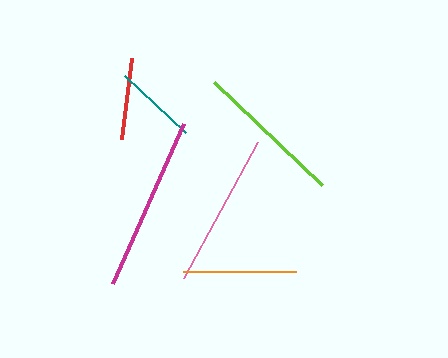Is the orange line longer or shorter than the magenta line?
The magenta line is longer than the orange line.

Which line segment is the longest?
The magenta line is the longest at approximately 175 pixels.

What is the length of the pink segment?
The pink segment is approximately 156 pixels long.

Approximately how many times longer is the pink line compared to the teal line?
The pink line is approximately 1.9 times the length of the teal line.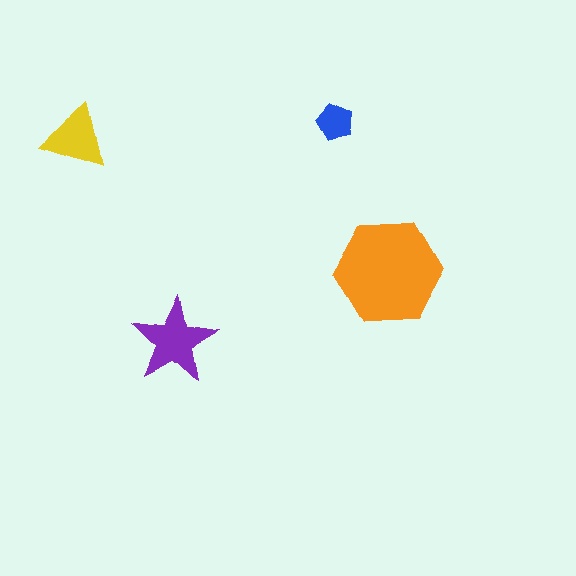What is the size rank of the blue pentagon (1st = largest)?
4th.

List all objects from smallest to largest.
The blue pentagon, the yellow triangle, the purple star, the orange hexagon.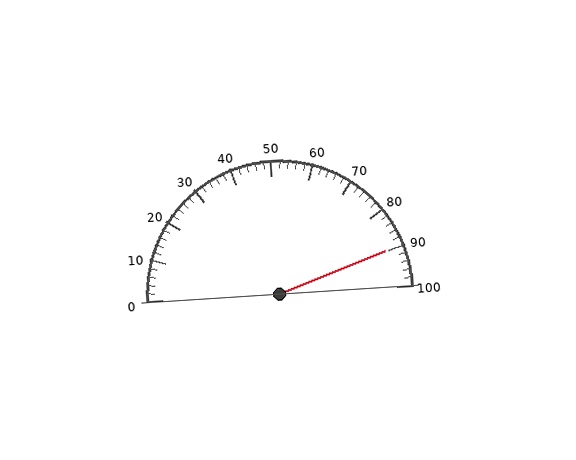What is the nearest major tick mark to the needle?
The nearest major tick mark is 90.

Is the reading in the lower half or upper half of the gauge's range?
The reading is in the upper half of the range (0 to 100).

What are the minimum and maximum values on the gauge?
The gauge ranges from 0 to 100.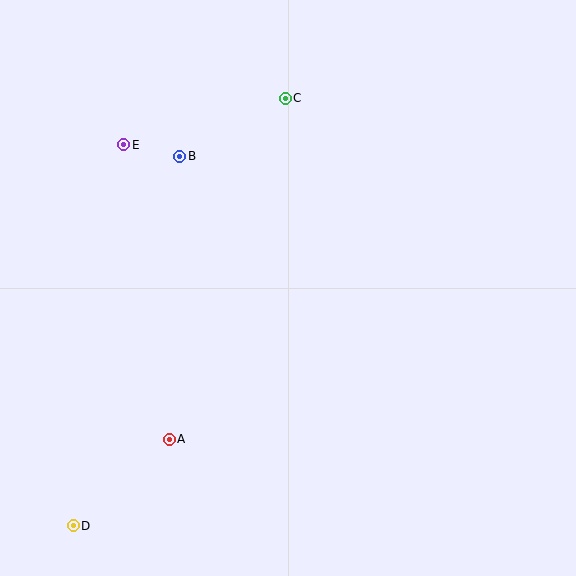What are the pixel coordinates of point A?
Point A is at (169, 439).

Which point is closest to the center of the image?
Point B at (180, 156) is closest to the center.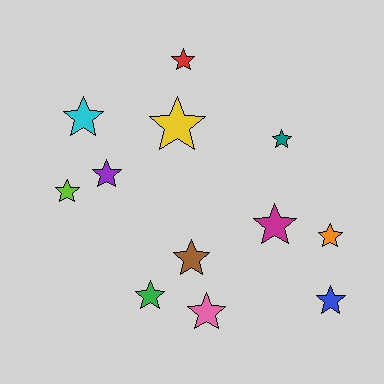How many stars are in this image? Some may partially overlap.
There are 12 stars.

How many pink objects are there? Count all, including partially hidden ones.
There is 1 pink object.